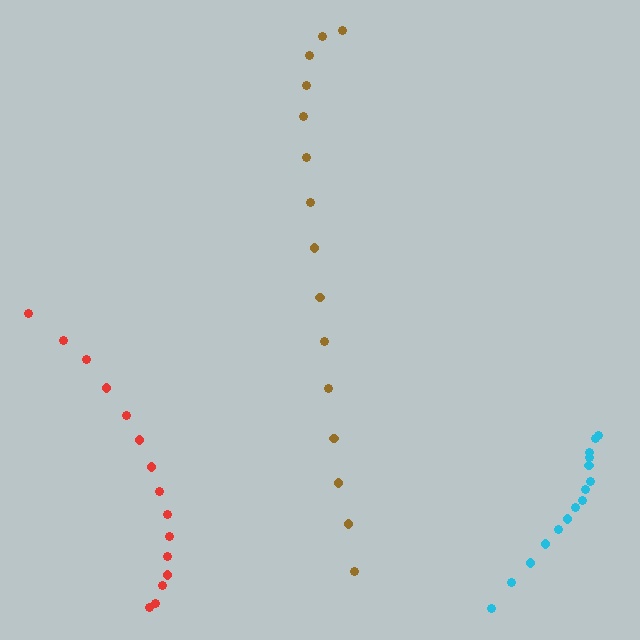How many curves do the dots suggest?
There are 3 distinct paths.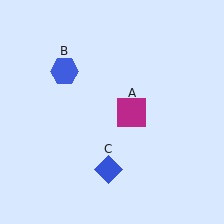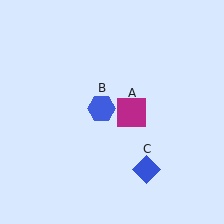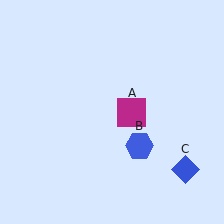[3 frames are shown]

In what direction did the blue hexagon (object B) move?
The blue hexagon (object B) moved down and to the right.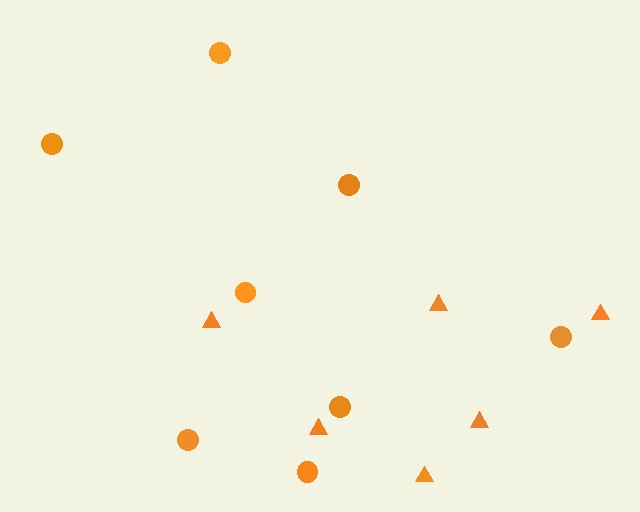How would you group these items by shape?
There are 2 groups: one group of triangles (6) and one group of circles (8).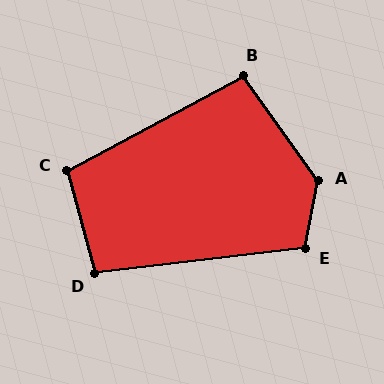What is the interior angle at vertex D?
Approximately 98 degrees (obtuse).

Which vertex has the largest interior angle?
A, at approximately 134 degrees.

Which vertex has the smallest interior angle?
B, at approximately 97 degrees.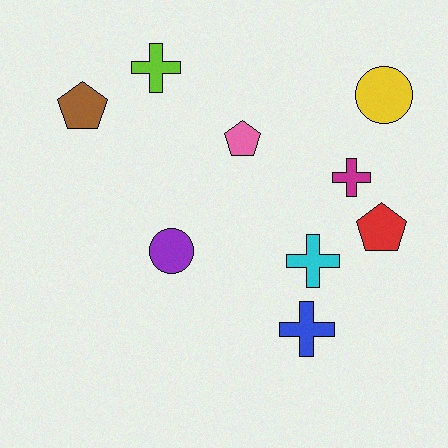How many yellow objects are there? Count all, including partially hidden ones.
There is 1 yellow object.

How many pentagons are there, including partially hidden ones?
There are 3 pentagons.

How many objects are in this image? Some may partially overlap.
There are 9 objects.